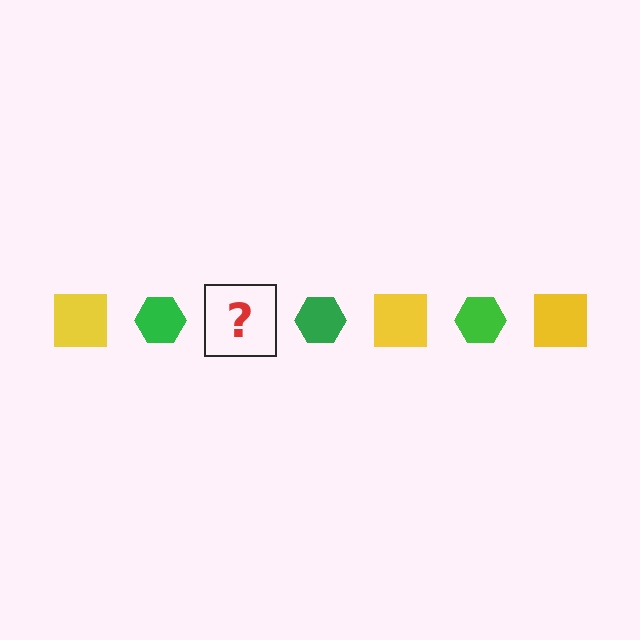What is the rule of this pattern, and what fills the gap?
The rule is that the pattern alternates between yellow square and green hexagon. The gap should be filled with a yellow square.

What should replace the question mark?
The question mark should be replaced with a yellow square.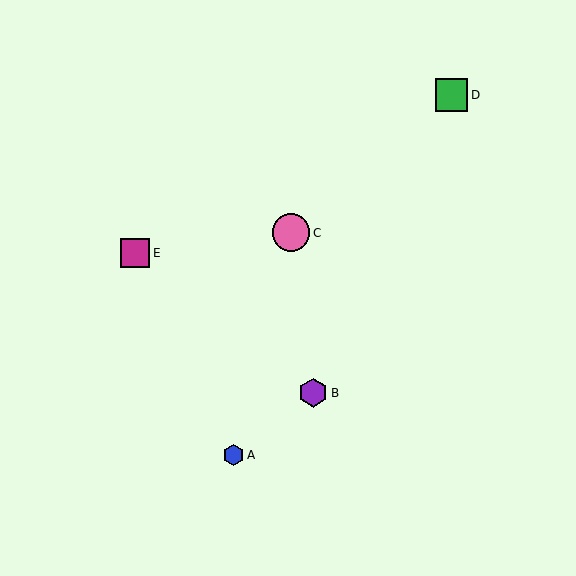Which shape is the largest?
The pink circle (labeled C) is the largest.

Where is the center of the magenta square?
The center of the magenta square is at (135, 253).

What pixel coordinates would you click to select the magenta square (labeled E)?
Click at (135, 253) to select the magenta square E.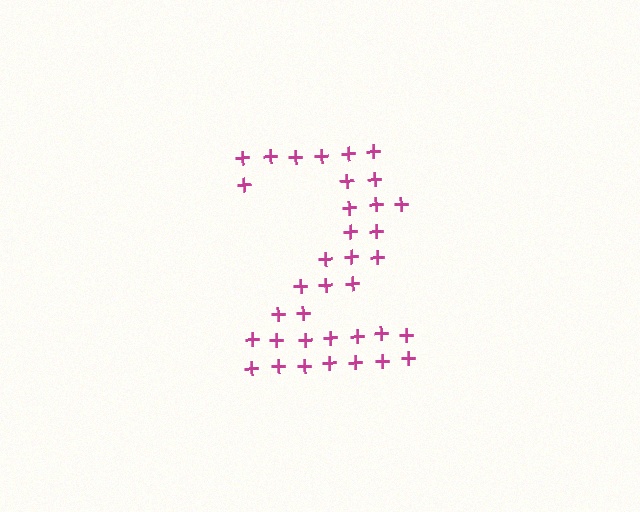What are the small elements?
The small elements are plus signs.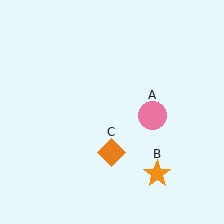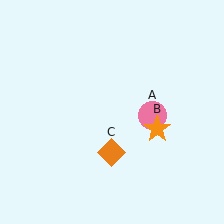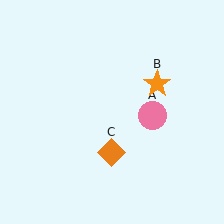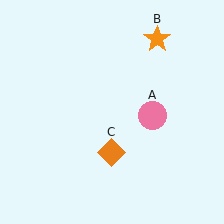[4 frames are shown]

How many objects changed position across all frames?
1 object changed position: orange star (object B).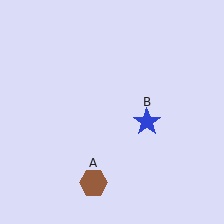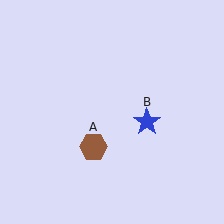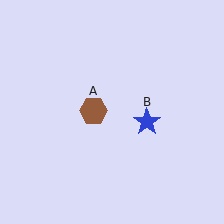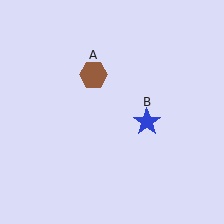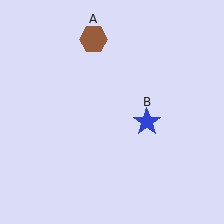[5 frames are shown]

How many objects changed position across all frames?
1 object changed position: brown hexagon (object A).